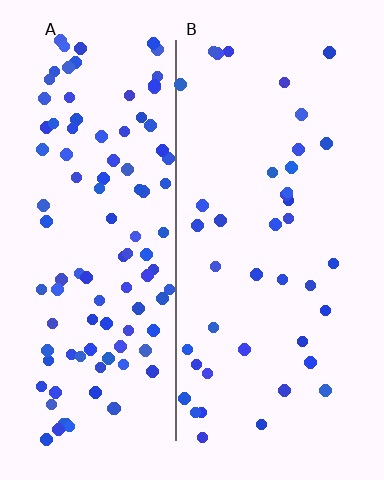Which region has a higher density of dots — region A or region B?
A (the left).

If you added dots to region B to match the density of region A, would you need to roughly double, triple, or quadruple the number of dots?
Approximately triple.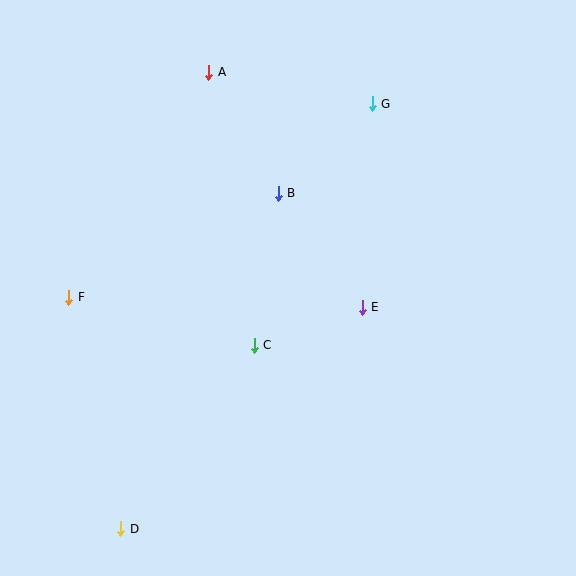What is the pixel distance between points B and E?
The distance between B and E is 142 pixels.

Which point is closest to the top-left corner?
Point A is closest to the top-left corner.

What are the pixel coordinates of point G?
Point G is at (372, 104).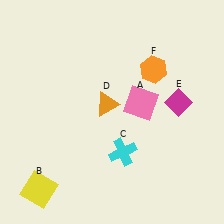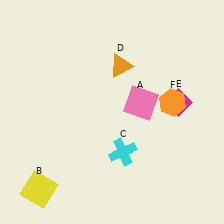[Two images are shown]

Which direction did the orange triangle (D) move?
The orange triangle (D) moved up.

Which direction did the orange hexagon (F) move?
The orange hexagon (F) moved down.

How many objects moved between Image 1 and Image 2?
2 objects moved between the two images.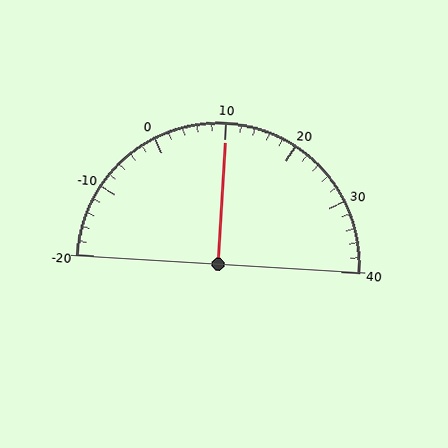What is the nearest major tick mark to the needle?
The nearest major tick mark is 10.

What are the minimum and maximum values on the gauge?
The gauge ranges from -20 to 40.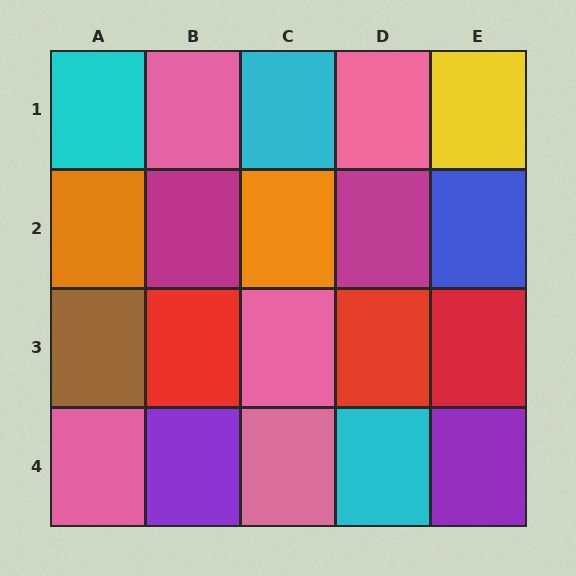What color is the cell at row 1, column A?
Cyan.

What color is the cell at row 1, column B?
Pink.